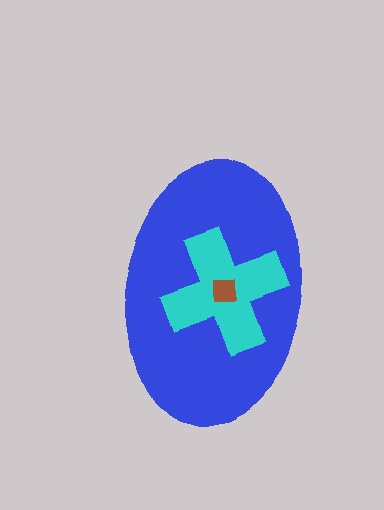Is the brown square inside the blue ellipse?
Yes.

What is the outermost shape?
The blue ellipse.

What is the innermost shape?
The brown square.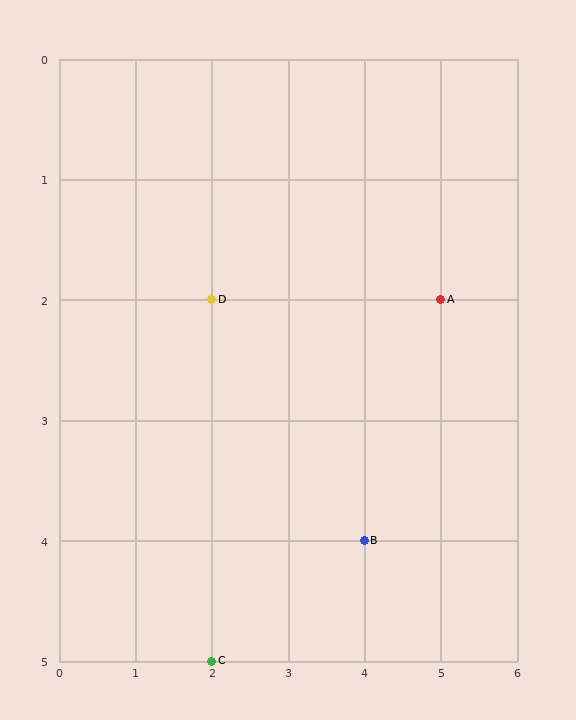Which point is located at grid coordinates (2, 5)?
Point C is at (2, 5).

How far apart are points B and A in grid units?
Points B and A are 1 column and 2 rows apart (about 2.2 grid units diagonally).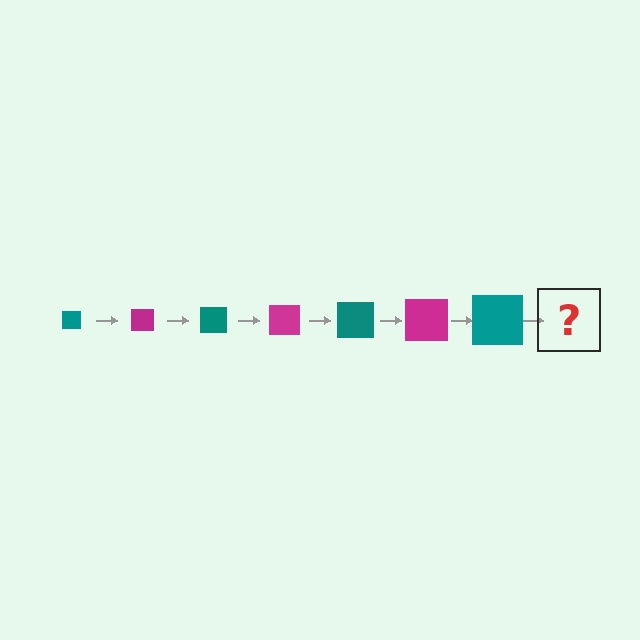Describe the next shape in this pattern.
It should be a magenta square, larger than the previous one.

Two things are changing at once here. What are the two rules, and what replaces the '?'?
The two rules are that the square grows larger each step and the color cycles through teal and magenta. The '?' should be a magenta square, larger than the previous one.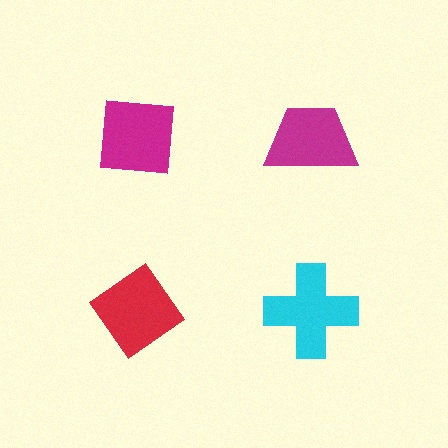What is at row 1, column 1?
A magenta square.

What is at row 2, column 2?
A cyan cross.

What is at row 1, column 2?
A magenta trapezoid.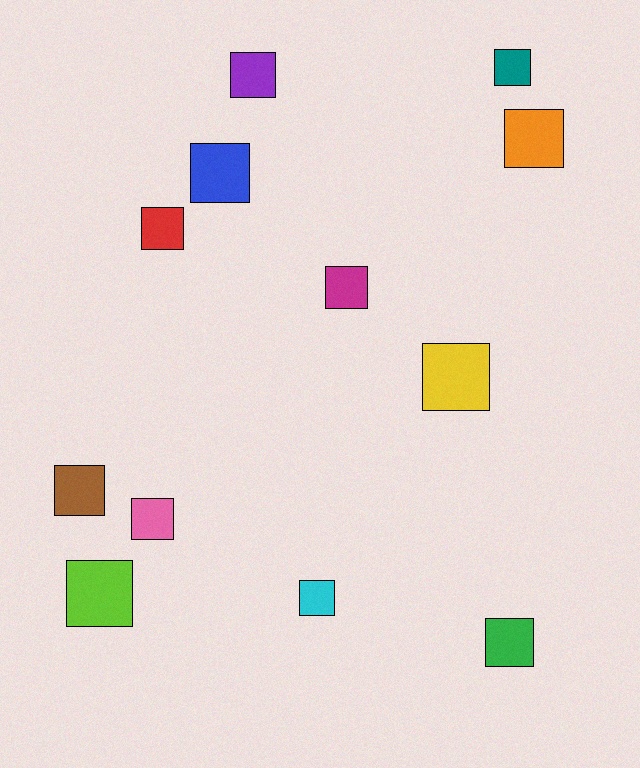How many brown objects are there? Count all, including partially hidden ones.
There is 1 brown object.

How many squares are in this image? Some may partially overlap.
There are 12 squares.